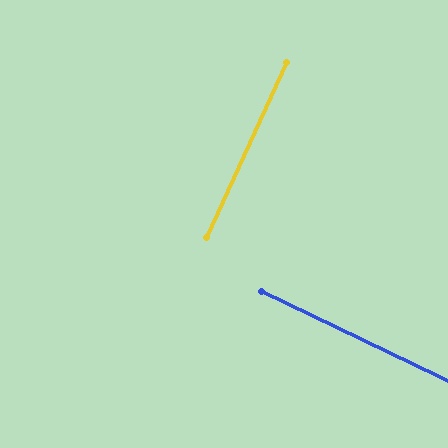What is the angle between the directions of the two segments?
Approximately 89 degrees.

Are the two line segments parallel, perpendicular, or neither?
Perpendicular — they meet at approximately 89°.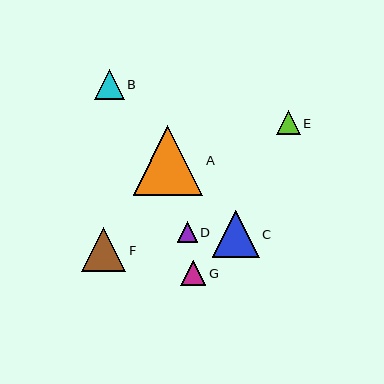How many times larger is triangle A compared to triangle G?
Triangle A is approximately 2.7 times the size of triangle G.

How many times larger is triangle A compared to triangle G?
Triangle A is approximately 2.7 times the size of triangle G.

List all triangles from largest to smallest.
From largest to smallest: A, C, F, B, G, E, D.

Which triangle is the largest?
Triangle A is the largest with a size of approximately 70 pixels.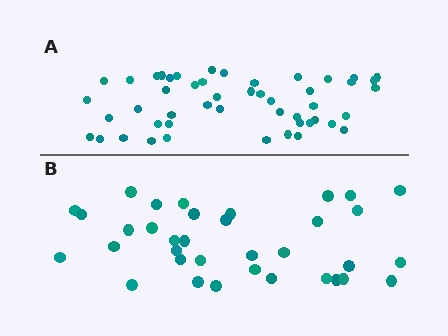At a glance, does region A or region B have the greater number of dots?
Region A (the top region) has more dots.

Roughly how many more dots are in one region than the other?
Region A has approximately 15 more dots than region B.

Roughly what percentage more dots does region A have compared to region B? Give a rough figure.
About 40% more.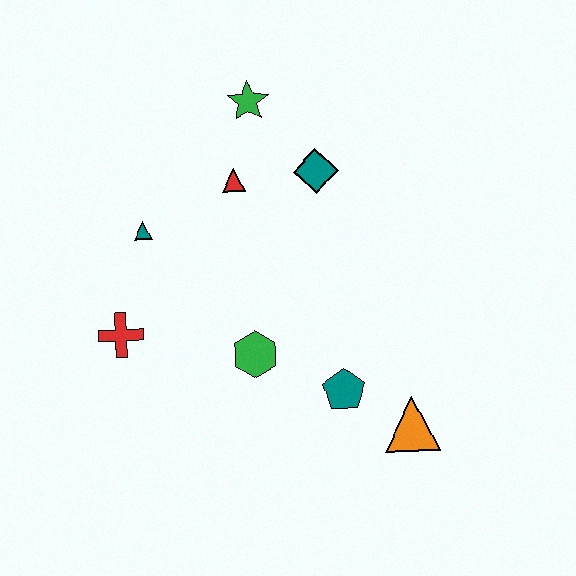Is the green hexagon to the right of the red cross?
Yes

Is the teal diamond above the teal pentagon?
Yes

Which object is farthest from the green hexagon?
The green star is farthest from the green hexagon.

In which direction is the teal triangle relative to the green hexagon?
The teal triangle is above the green hexagon.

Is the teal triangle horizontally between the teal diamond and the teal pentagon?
No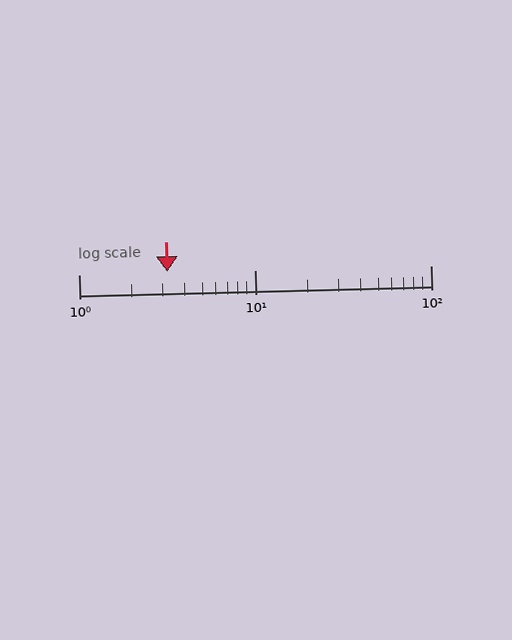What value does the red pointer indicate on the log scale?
The pointer indicates approximately 3.2.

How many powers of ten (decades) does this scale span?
The scale spans 2 decades, from 1 to 100.